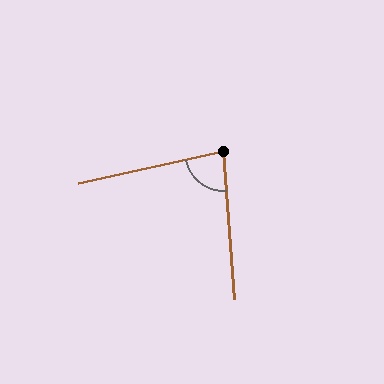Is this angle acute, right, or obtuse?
It is acute.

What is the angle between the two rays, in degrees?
Approximately 82 degrees.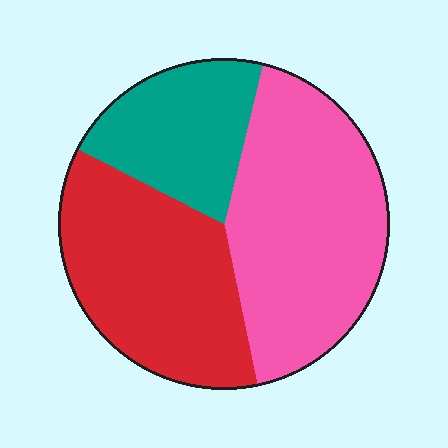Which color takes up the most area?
Pink, at roughly 45%.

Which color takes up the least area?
Teal, at roughly 20%.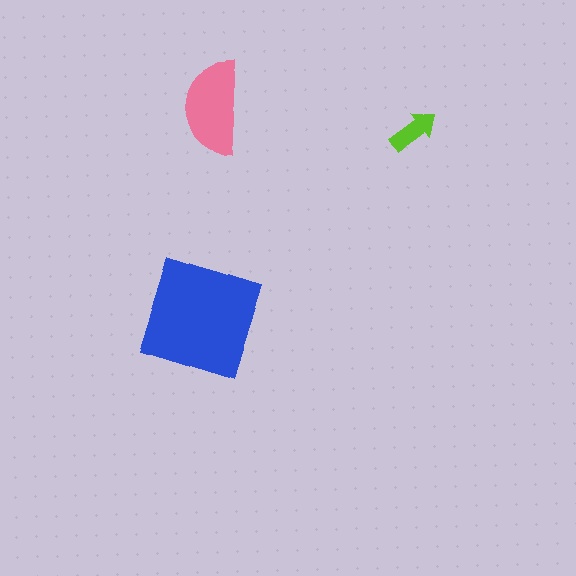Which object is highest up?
The pink semicircle is topmost.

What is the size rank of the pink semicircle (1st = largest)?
2nd.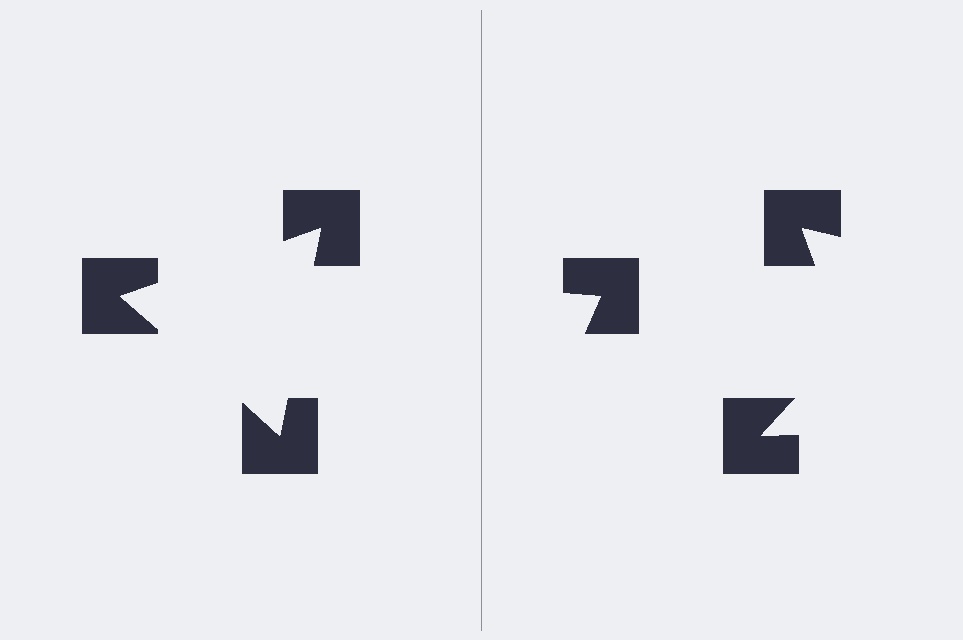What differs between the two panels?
The notched squares are positioned identically on both sides; only the wedge orientations differ. On the left they align to a triangle; on the right they are misaligned.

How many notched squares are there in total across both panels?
6 — 3 on each side.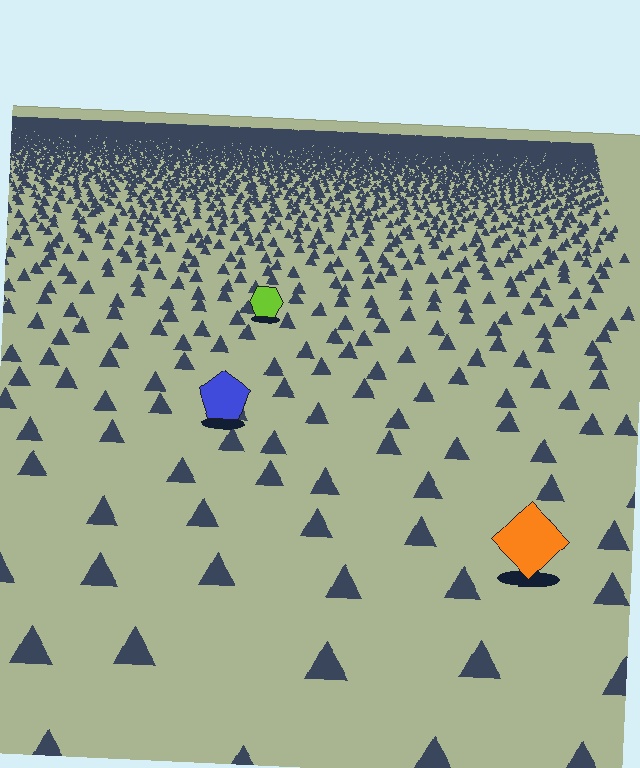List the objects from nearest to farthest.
From nearest to farthest: the orange diamond, the blue pentagon, the lime hexagon.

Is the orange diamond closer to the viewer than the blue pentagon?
Yes. The orange diamond is closer — you can tell from the texture gradient: the ground texture is coarser near it.